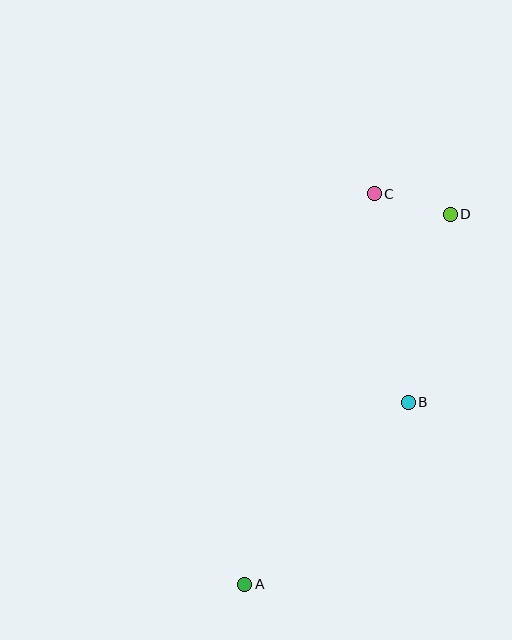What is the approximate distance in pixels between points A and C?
The distance between A and C is approximately 411 pixels.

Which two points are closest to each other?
Points C and D are closest to each other.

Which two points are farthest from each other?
Points A and D are farthest from each other.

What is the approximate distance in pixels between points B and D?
The distance between B and D is approximately 193 pixels.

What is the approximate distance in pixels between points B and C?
The distance between B and C is approximately 211 pixels.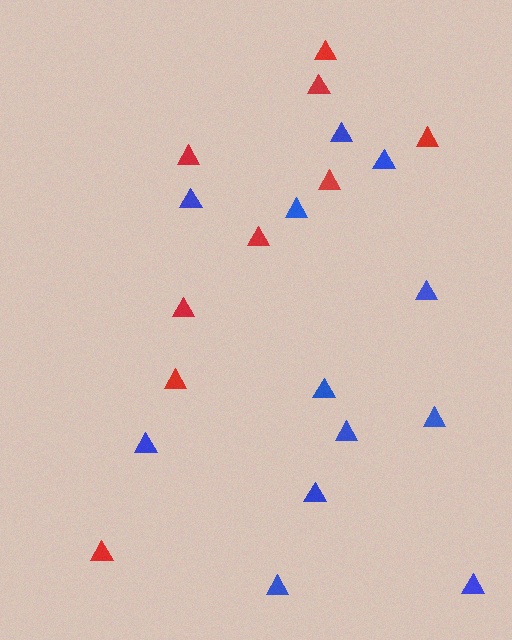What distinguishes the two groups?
There are 2 groups: one group of blue triangles (12) and one group of red triangles (9).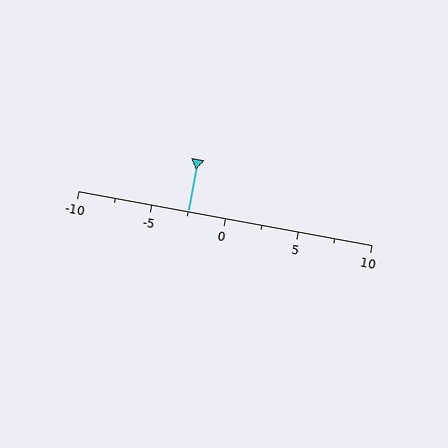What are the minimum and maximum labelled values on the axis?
The axis runs from -10 to 10.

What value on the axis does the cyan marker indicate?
The marker indicates approximately -2.5.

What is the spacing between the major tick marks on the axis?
The major ticks are spaced 5 apart.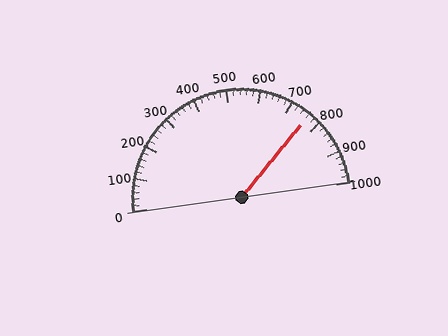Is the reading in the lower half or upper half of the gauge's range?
The reading is in the upper half of the range (0 to 1000).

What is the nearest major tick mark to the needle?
The nearest major tick mark is 800.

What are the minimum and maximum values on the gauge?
The gauge ranges from 0 to 1000.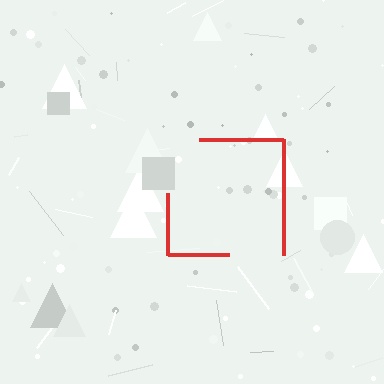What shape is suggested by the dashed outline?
The dashed outline suggests a square.